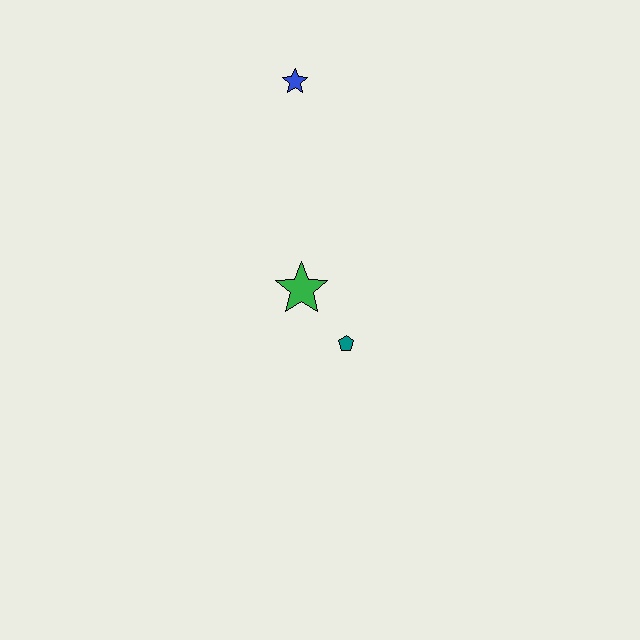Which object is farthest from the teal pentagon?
The blue star is farthest from the teal pentagon.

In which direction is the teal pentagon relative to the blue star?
The teal pentagon is below the blue star.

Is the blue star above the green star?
Yes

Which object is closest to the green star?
The teal pentagon is closest to the green star.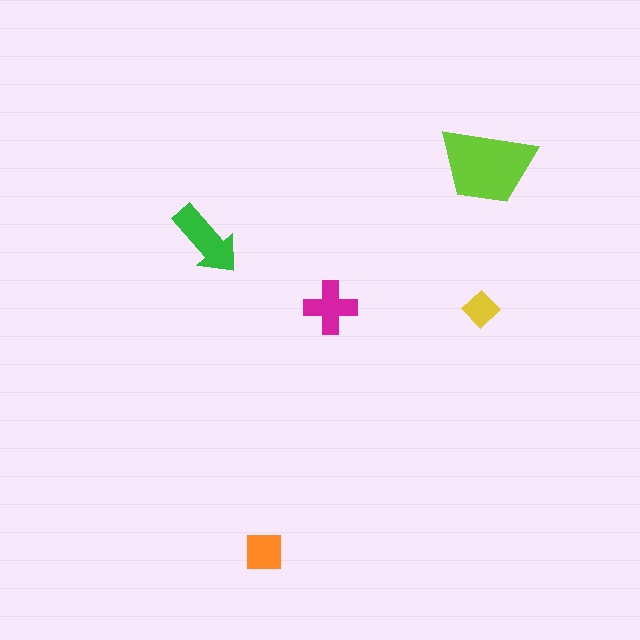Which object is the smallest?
The yellow diamond.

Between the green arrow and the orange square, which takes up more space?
The green arrow.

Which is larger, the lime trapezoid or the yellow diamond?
The lime trapezoid.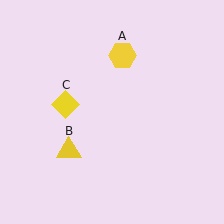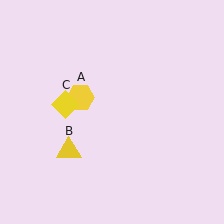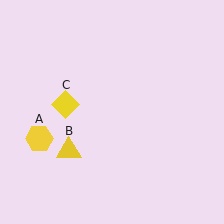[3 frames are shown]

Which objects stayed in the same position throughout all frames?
Yellow triangle (object B) and yellow diamond (object C) remained stationary.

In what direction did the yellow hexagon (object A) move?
The yellow hexagon (object A) moved down and to the left.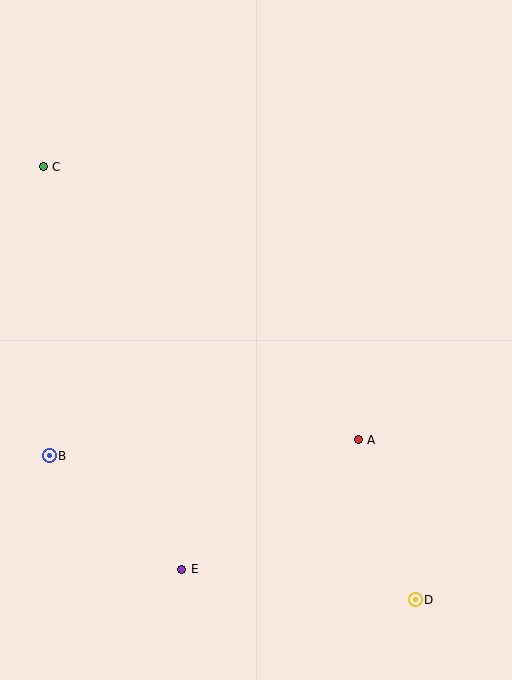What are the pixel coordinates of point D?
Point D is at (415, 600).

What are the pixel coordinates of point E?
Point E is at (182, 569).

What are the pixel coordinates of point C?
Point C is at (43, 167).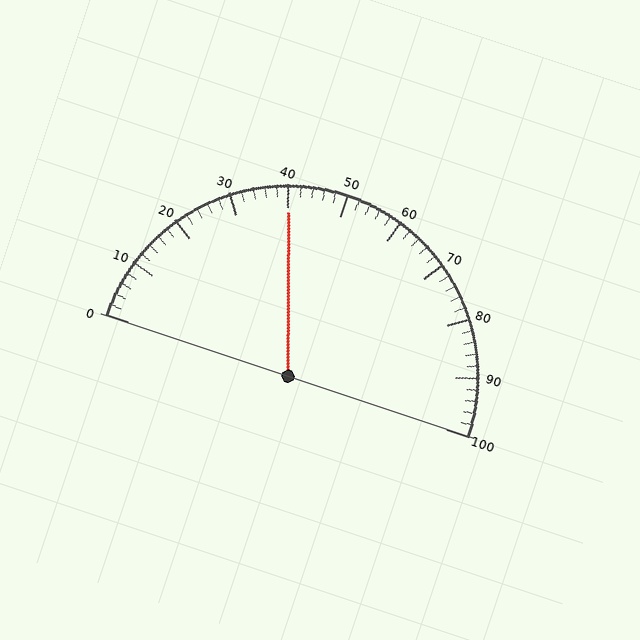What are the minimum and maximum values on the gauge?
The gauge ranges from 0 to 100.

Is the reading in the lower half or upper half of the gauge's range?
The reading is in the lower half of the range (0 to 100).